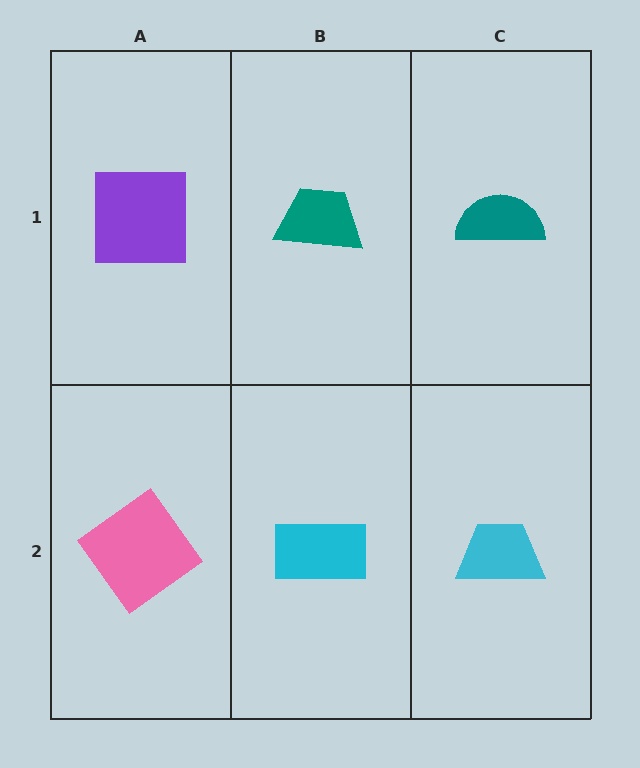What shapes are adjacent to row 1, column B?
A cyan rectangle (row 2, column B), a purple square (row 1, column A), a teal semicircle (row 1, column C).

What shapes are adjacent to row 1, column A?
A pink diamond (row 2, column A), a teal trapezoid (row 1, column B).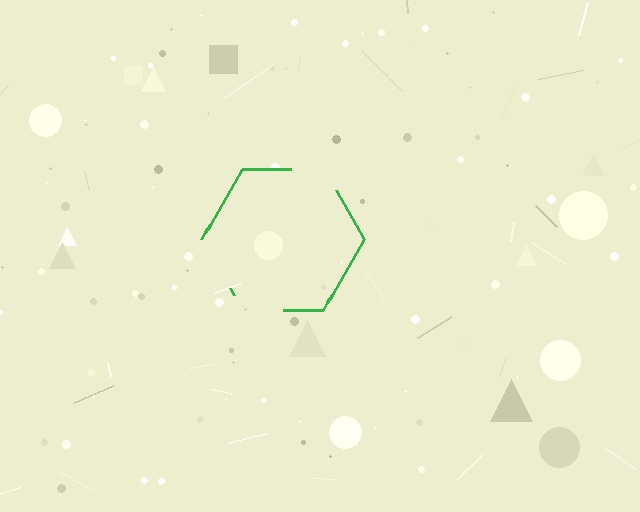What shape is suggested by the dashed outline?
The dashed outline suggests a hexagon.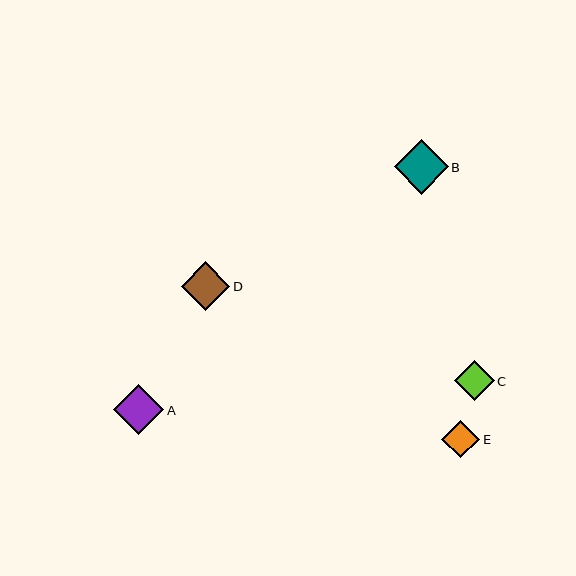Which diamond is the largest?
Diamond B is the largest with a size of approximately 54 pixels.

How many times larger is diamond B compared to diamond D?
Diamond B is approximately 1.1 times the size of diamond D.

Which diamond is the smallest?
Diamond E is the smallest with a size of approximately 38 pixels.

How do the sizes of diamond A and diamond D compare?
Diamond A and diamond D are approximately the same size.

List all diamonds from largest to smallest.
From largest to smallest: B, A, D, C, E.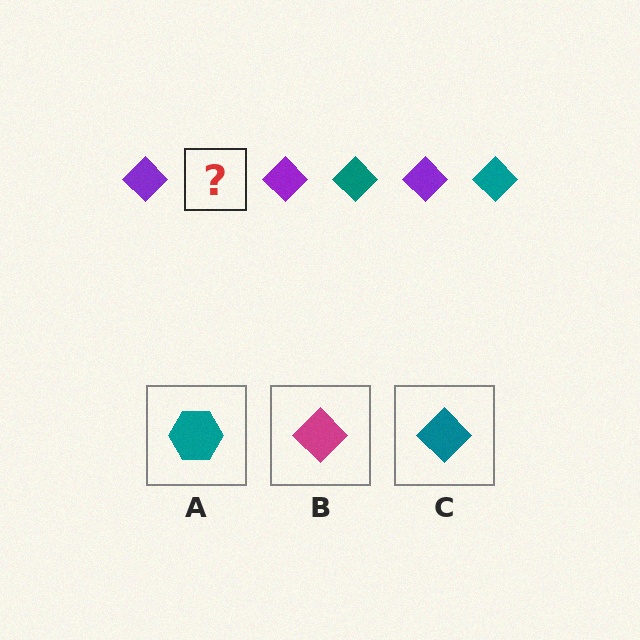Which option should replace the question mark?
Option C.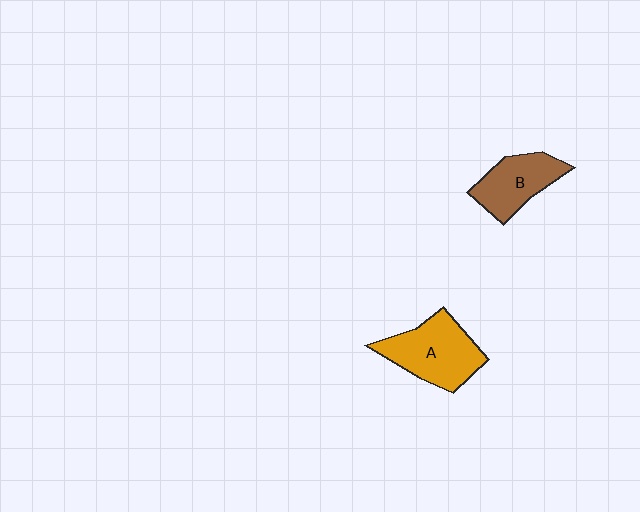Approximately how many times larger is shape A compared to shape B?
Approximately 1.3 times.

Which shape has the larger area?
Shape A (orange).